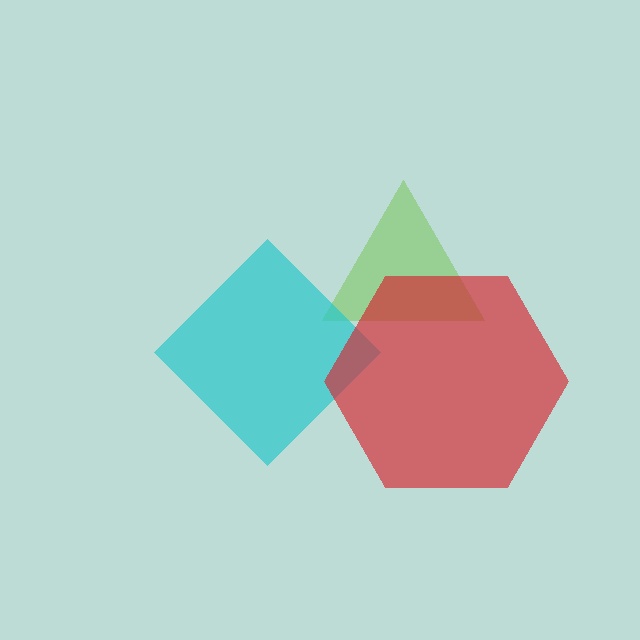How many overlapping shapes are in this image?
There are 3 overlapping shapes in the image.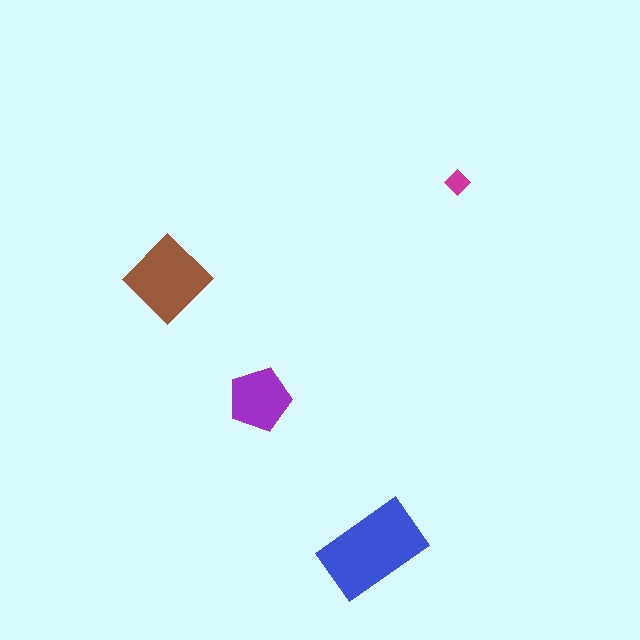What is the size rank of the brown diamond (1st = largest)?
2nd.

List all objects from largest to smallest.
The blue rectangle, the brown diamond, the purple pentagon, the magenta diamond.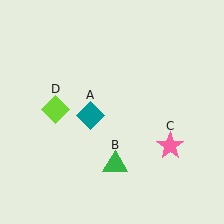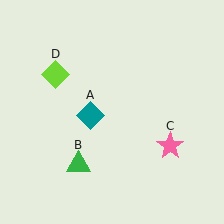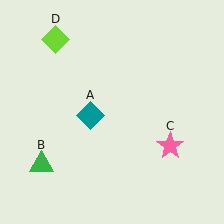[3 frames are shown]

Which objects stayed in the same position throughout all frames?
Teal diamond (object A) and pink star (object C) remained stationary.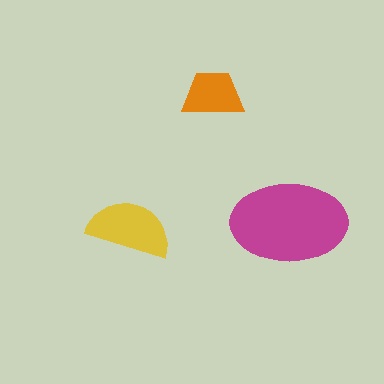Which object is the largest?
The magenta ellipse.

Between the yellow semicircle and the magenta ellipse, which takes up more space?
The magenta ellipse.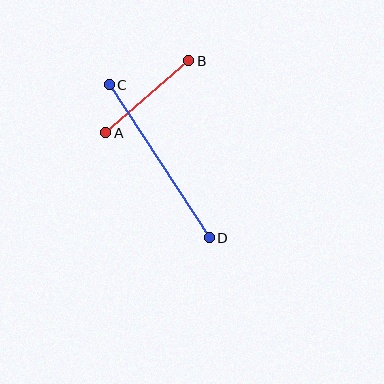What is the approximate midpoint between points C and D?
The midpoint is at approximately (159, 161) pixels.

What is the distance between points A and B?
The distance is approximately 110 pixels.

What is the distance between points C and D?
The distance is approximately 183 pixels.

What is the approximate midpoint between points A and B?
The midpoint is at approximately (147, 97) pixels.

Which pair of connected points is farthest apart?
Points C and D are farthest apart.